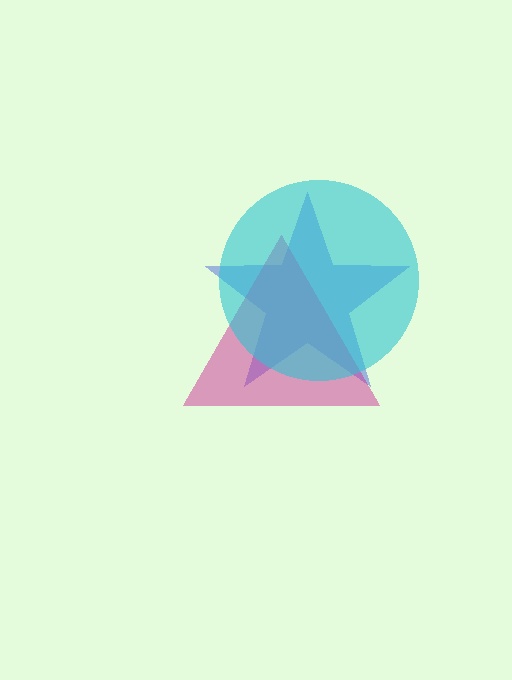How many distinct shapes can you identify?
There are 3 distinct shapes: a blue star, a magenta triangle, a cyan circle.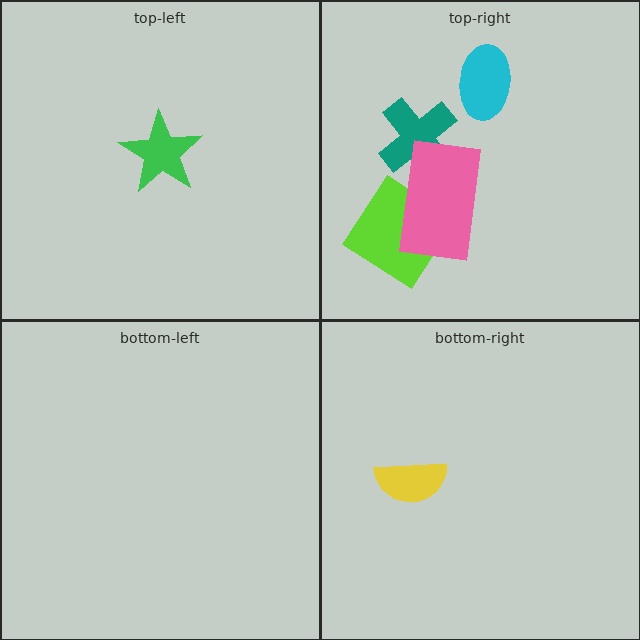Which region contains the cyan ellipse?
The top-right region.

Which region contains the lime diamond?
The top-right region.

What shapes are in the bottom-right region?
The yellow semicircle.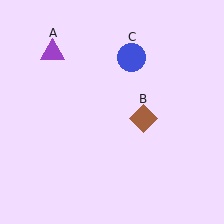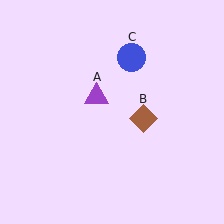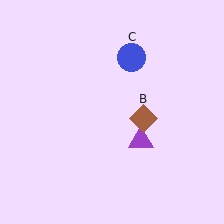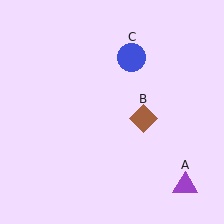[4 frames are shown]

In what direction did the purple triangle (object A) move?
The purple triangle (object A) moved down and to the right.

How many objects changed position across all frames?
1 object changed position: purple triangle (object A).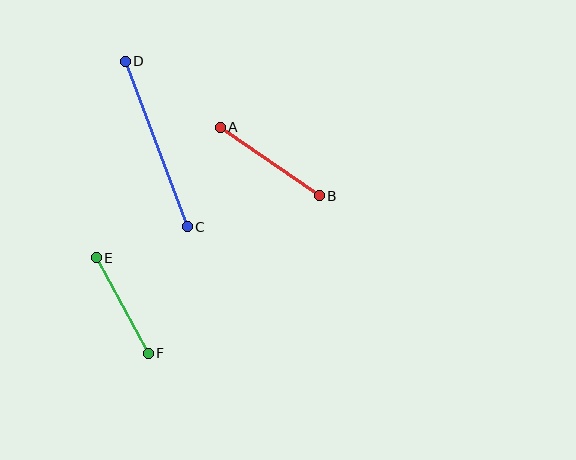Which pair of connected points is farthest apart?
Points C and D are farthest apart.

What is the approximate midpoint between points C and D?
The midpoint is at approximately (156, 144) pixels.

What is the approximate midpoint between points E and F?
The midpoint is at approximately (122, 306) pixels.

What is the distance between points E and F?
The distance is approximately 109 pixels.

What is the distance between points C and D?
The distance is approximately 177 pixels.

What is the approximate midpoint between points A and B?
The midpoint is at approximately (270, 161) pixels.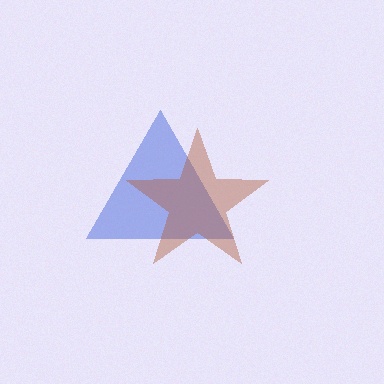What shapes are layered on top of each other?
The layered shapes are: a blue triangle, a brown star.